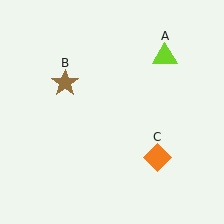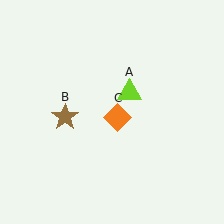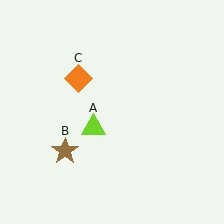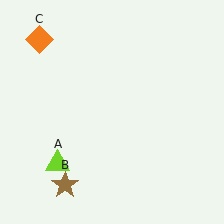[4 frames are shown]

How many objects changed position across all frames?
3 objects changed position: lime triangle (object A), brown star (object B), orange diamond (object C).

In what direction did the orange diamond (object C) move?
The orange diamond (object C) moved up and to the left.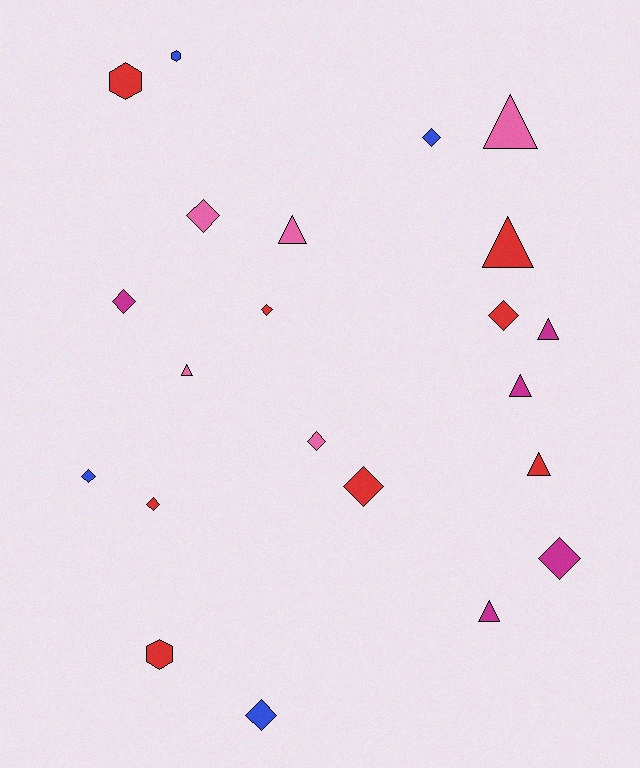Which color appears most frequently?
Red, with 8 objects.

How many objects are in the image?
There are 22 objects.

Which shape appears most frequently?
Diamond, with 11 objects.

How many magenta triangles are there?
There are 3 magenta triangles.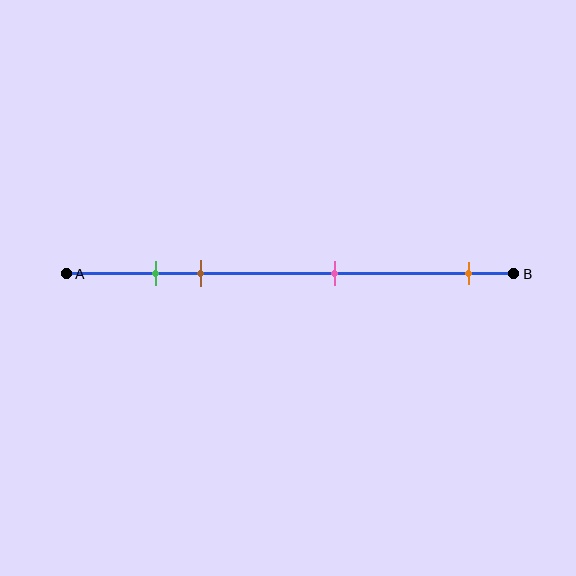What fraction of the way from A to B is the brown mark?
The brown mark is approximately 30% (0.3) of the way from A to B.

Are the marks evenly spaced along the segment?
No, the marks are not evenly spaced.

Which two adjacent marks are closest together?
The green and brown marks are the closest adjacent pair.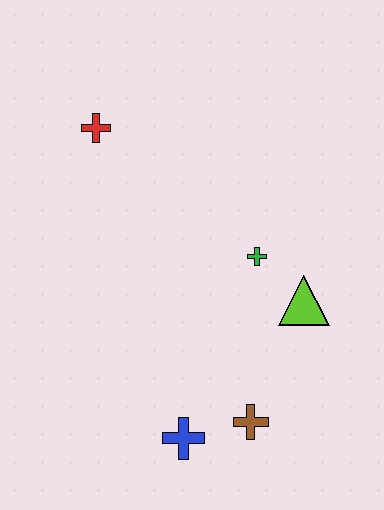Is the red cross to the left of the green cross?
Yes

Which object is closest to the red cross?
The green cross is closest to the red cross.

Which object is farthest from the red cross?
The brown cross is farthest from the red cross.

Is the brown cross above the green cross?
No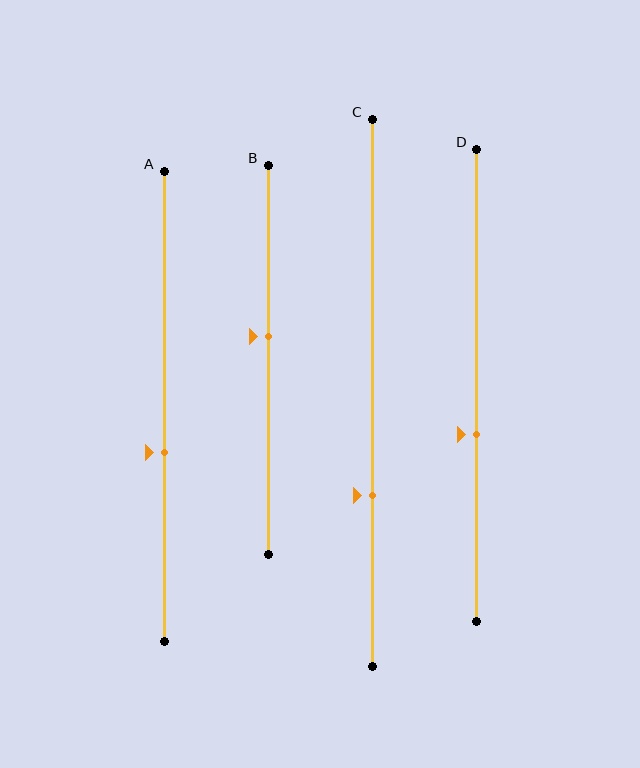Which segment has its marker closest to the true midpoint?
Segment B has its marker closest to the true midpoint.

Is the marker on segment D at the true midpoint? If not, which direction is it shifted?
No, the marker on segment D is shifted downward by about 10% of the segment length.